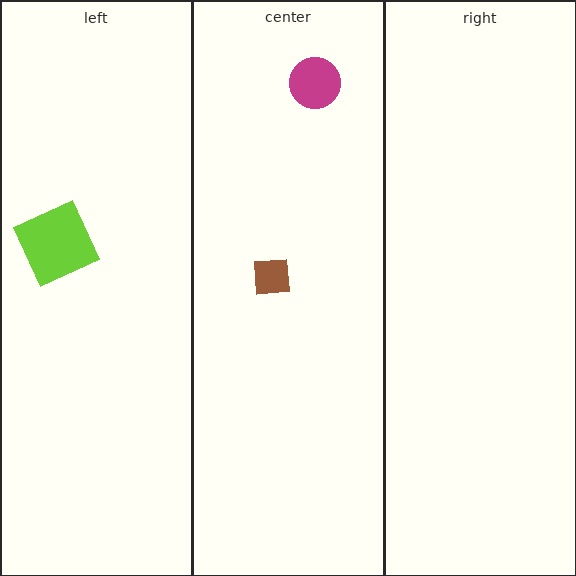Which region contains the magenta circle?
The center region.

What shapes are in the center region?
The brown square, the magenta circle.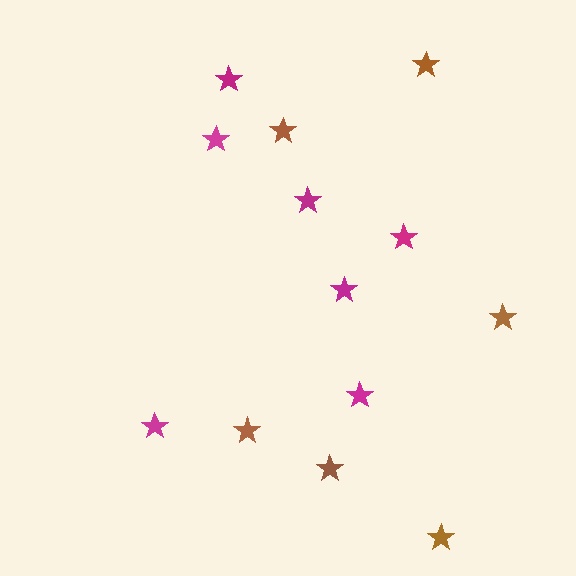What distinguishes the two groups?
There are 2 groups: one group of brown stars (6) and one group of magenta stars (7).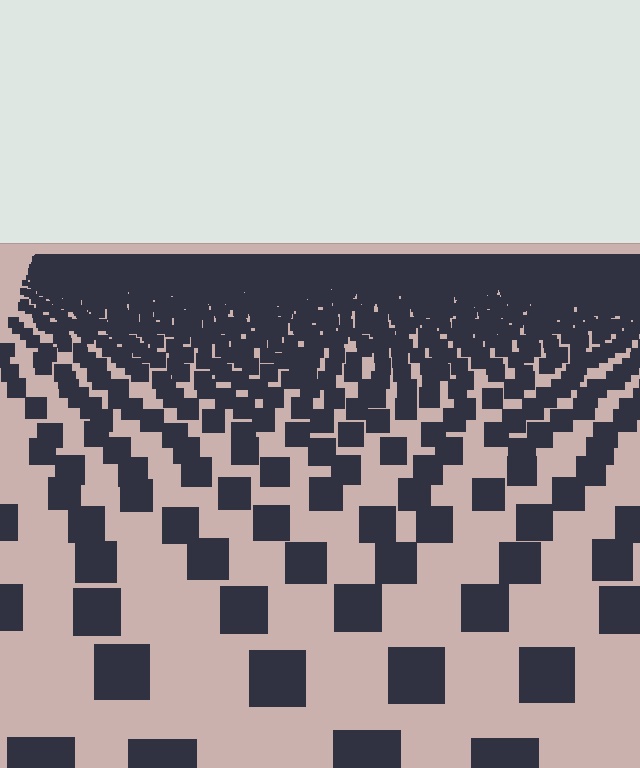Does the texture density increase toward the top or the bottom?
Density increases toward the top.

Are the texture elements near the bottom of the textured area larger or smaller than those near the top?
Larger. Near the bottom, elements are closer to the viewer and appear at a bigger on-screen size.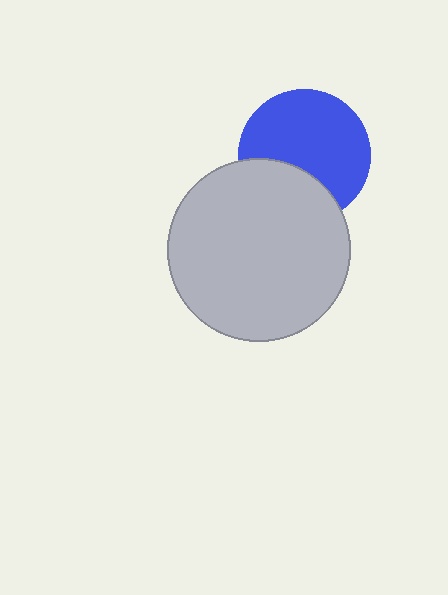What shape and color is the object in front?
The object in front is a light gray circle.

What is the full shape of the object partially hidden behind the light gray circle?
The partially hidden object is a blue circle.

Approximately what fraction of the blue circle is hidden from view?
Roughly 31% of the blue circle is hidden behind the light gray circle.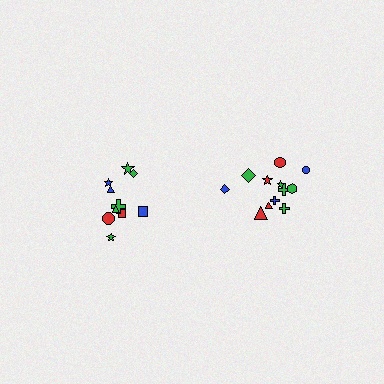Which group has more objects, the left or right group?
The right group.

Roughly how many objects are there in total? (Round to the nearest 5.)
Roughly 20 objects in total.